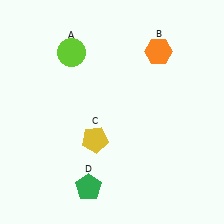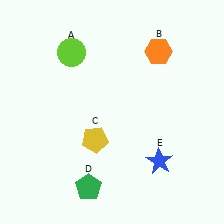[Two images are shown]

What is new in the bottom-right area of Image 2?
A blue star (E) was added in the bottom-right area of Image 2.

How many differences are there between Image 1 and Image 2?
There is 1 difference between the two images.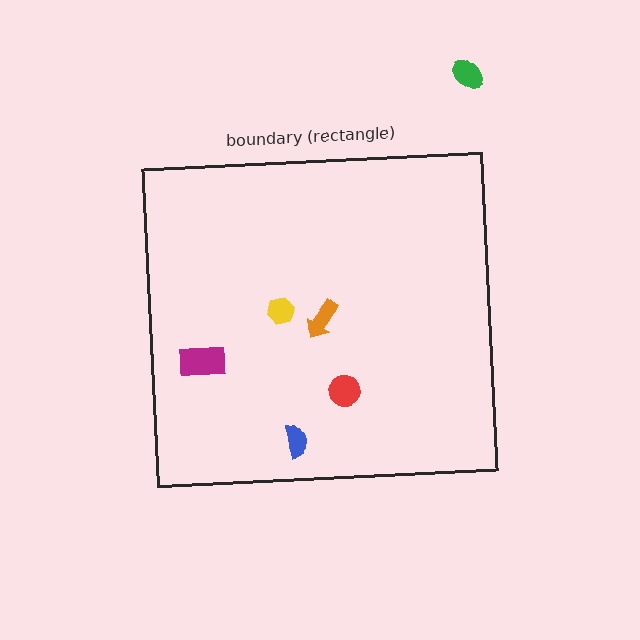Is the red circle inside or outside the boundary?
Inside.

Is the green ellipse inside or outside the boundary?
Outside.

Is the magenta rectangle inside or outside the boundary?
Inside.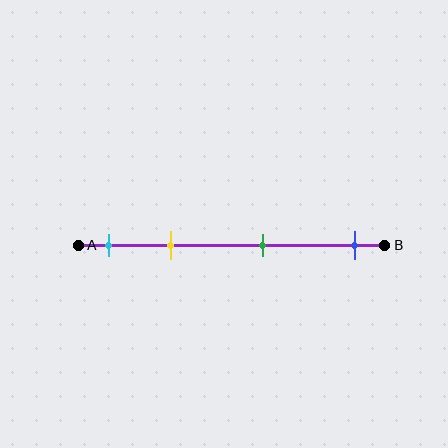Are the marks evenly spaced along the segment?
No, the marks are not evenly spaced.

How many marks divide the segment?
There are 4 marks dividing the segment.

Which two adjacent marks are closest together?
The cyan and yellow marks are the closest adjacent pair.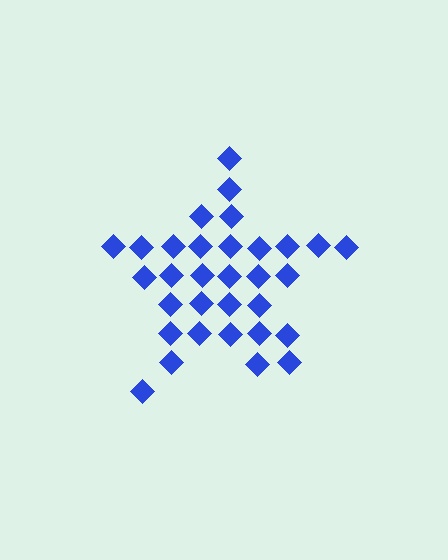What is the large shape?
The large shape is a star.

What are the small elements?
The small elements are diamonds.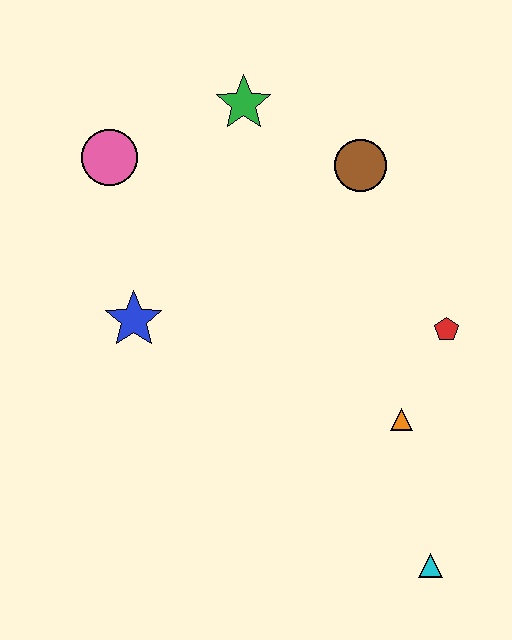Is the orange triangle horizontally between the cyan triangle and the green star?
Yes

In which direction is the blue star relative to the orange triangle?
The blue star is to the left of the orange triangle.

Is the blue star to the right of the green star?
No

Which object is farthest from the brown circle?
The cyan triangle is farthest from the brown circle.